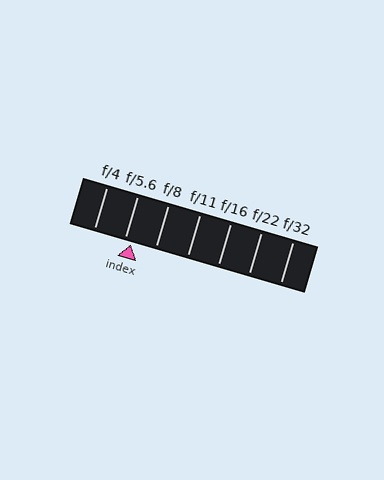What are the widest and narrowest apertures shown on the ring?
The widest aperture shown is f/4 and the narrowest is f/32.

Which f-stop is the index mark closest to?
The index mark is closest to f/5.6.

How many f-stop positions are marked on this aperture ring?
There are 7 f-stop positions marked.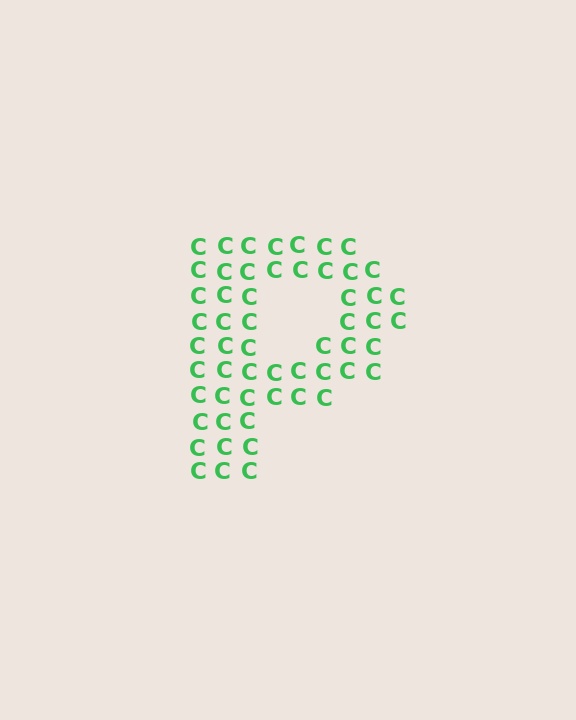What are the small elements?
The small elements are letter C's.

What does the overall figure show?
The overall figure shows the letter P.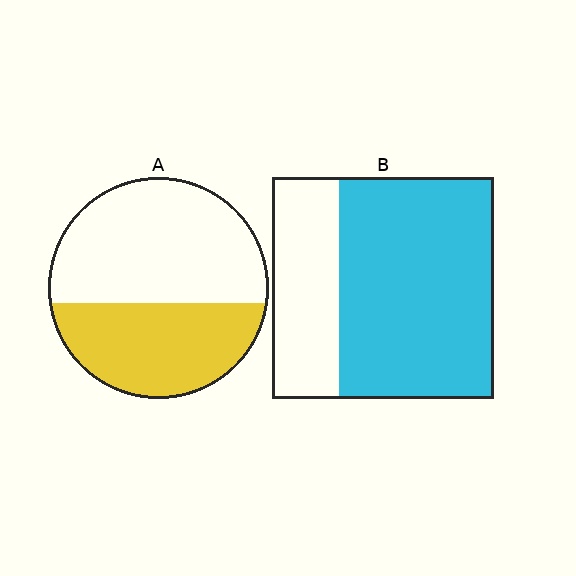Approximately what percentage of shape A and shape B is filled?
A is approximately 40% and B is approximately 70%.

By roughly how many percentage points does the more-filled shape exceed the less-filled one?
By roughly 30 percentage points (B over A).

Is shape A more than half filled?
No.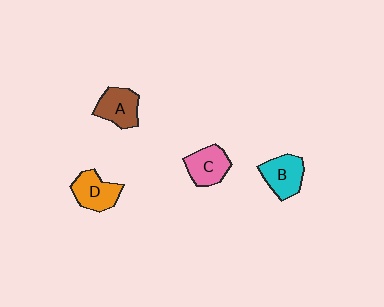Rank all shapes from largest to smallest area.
From largest to smallest: B (cyan), D (orange), C (pink), A (brown).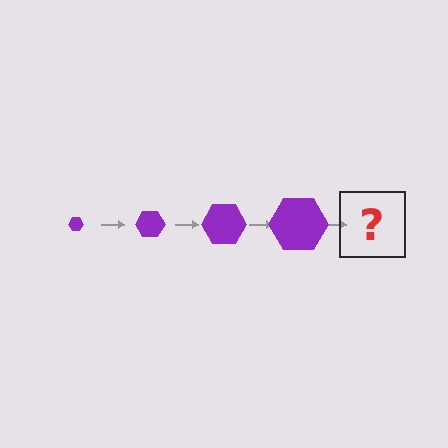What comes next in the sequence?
The next element should be a purple hexagon, larger than the previous one.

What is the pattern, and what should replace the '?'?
The pattern is that the hexagon gets progressively larger each step. The '?' should be a purple hexagon, larger than the previous one.